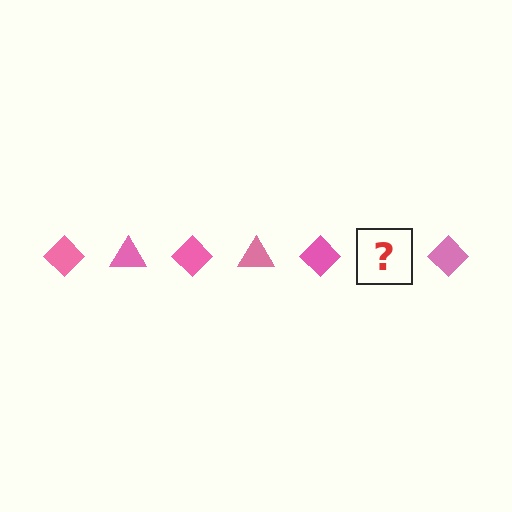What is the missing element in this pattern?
The missing element is a pink triangle.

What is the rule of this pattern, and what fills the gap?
The rule is that the pattern cycles through diamond, triangle shapes in pink. The gap should be filled with a pink triangle.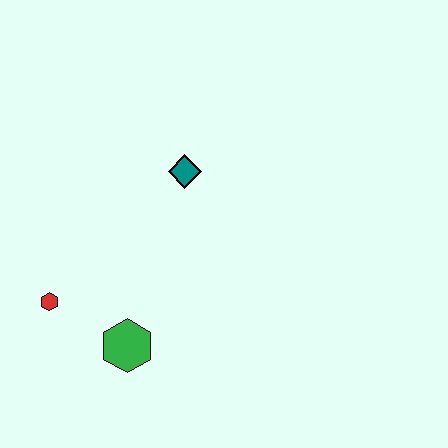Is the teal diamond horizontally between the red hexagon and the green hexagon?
No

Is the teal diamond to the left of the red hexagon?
No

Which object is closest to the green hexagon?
The red hexagon is closest to the green hexagon.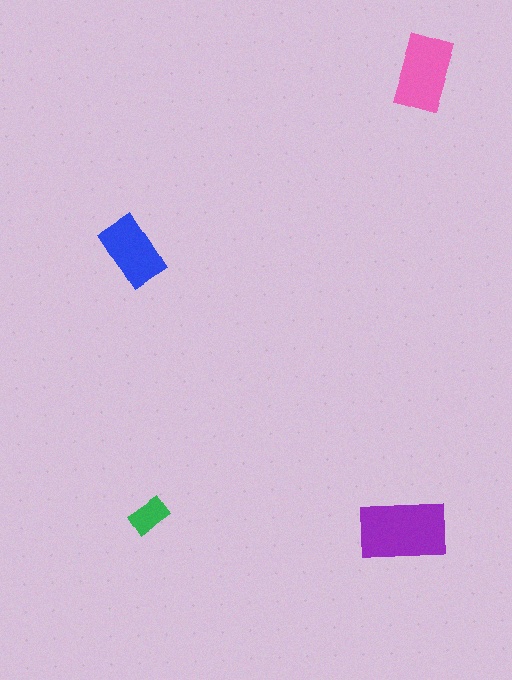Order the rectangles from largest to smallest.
the purple one, the pink one, the blue one, the green one.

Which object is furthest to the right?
The pink rectangle is rightmost.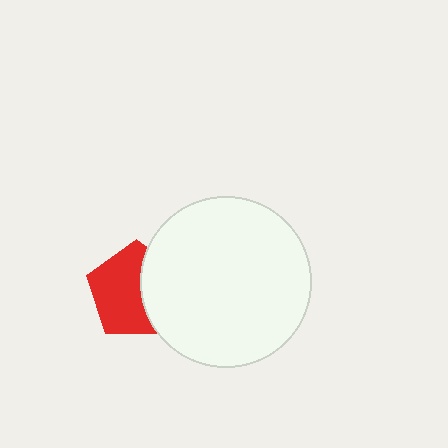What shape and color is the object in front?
The object in front is a white circle.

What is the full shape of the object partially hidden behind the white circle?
The partially hidden object is a red pentagon.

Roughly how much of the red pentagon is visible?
About half of it is visible (roughly 61%).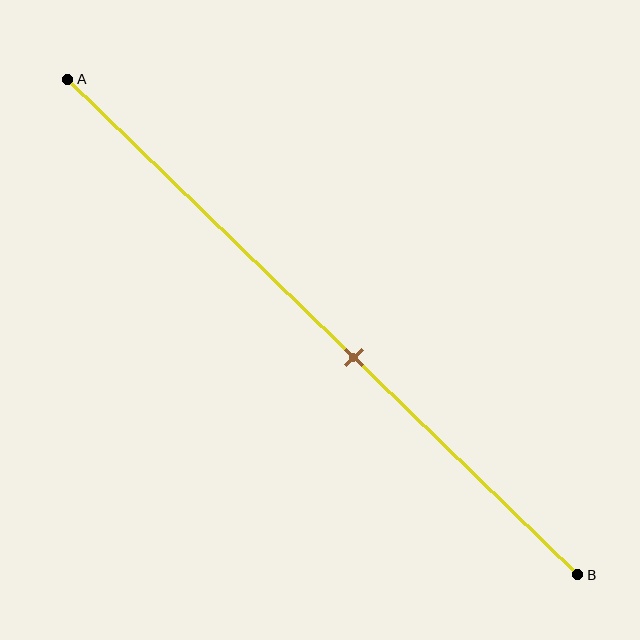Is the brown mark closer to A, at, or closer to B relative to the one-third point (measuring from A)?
The brown mark is closer to point B than the one-third point of segment AB.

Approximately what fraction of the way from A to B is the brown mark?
The brown mark is approximately 55% of the way from A to B.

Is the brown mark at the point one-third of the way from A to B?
No, the mark is at about 55% from A, not at the 33% one-third point.